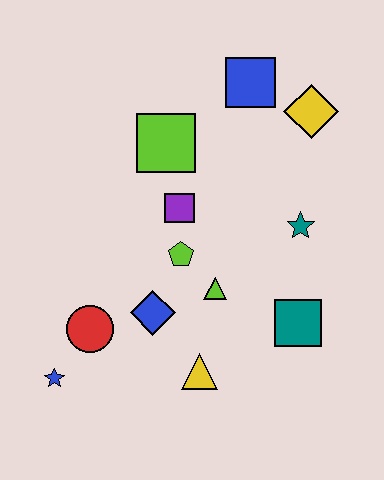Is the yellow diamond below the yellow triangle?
No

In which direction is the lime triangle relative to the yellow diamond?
The lime triangle is below the yellow diamond.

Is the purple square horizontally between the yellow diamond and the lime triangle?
No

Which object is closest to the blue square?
The yellow diamond is closest to the blue square.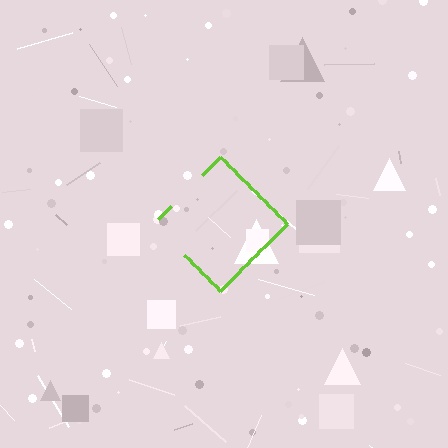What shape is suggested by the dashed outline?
The dashed outline suggests a diamond.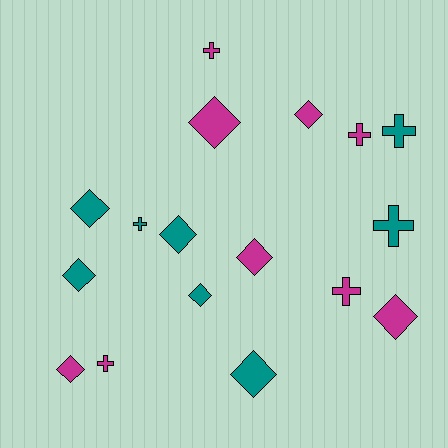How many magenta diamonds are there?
There are 5 magenta diamonds.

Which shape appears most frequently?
Diamond, with 10 objects.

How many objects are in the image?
There are 17 objects.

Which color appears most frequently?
Magenta, with 9 objects.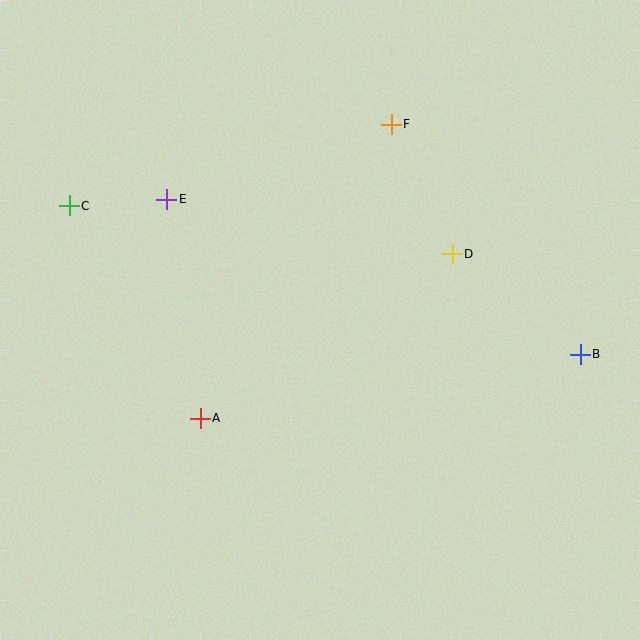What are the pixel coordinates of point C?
Point C is at (69, 206).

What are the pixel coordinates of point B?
Point B is at (580, 354).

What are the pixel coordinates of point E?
Point E is at (167, 199).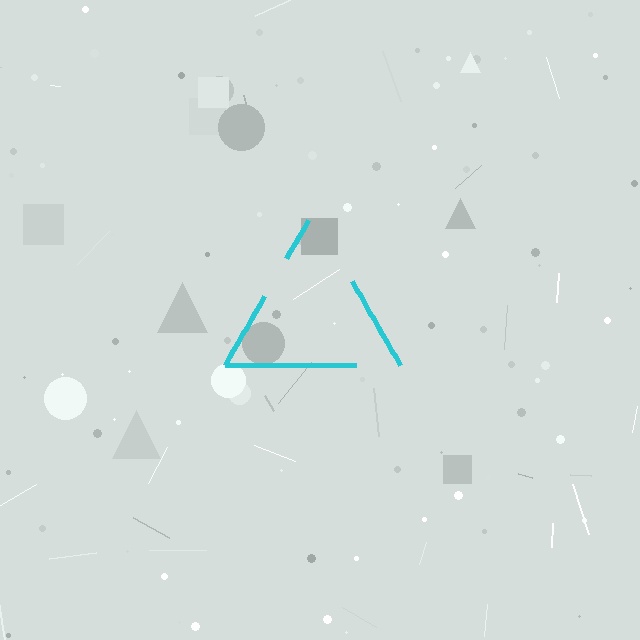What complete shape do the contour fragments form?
The contour fragments form a triangle.